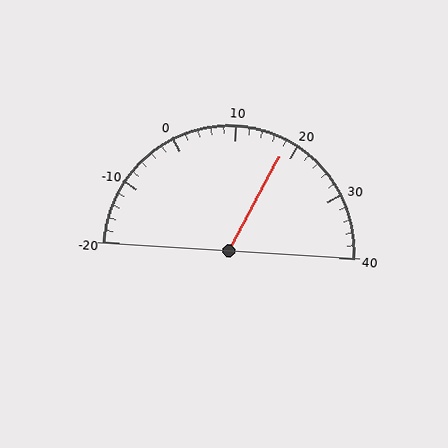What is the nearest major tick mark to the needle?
The nearest major tick mark is 20.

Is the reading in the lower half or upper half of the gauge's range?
The reading is in the upper half of the range (-20 to 40).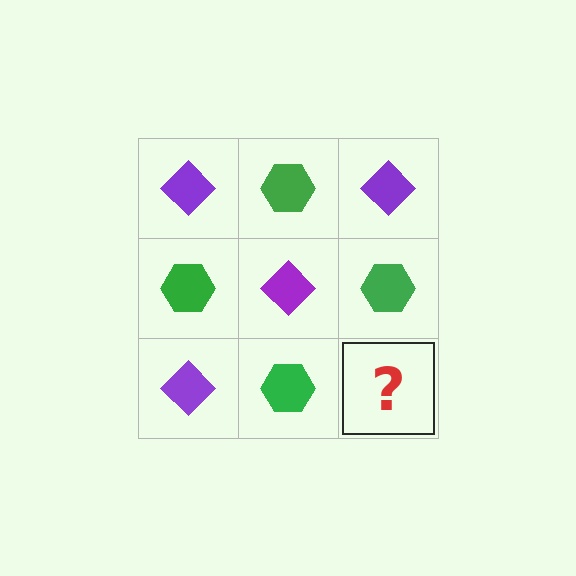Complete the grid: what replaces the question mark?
The question mark should be replaced with a purple diamond.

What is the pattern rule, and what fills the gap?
The rule is that it alternates purple diamond and green hexagon in a checkerboard pattern. The gap should be filled with a purple diamond.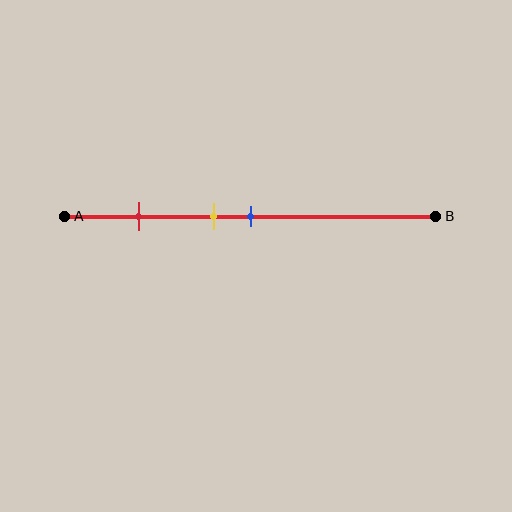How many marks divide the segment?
There are 3 marks dividing the segment.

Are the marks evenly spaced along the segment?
No, the marks are not evenly spaced.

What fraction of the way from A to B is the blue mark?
The blue mark is approximately 50% (0.5) of the way from A to B.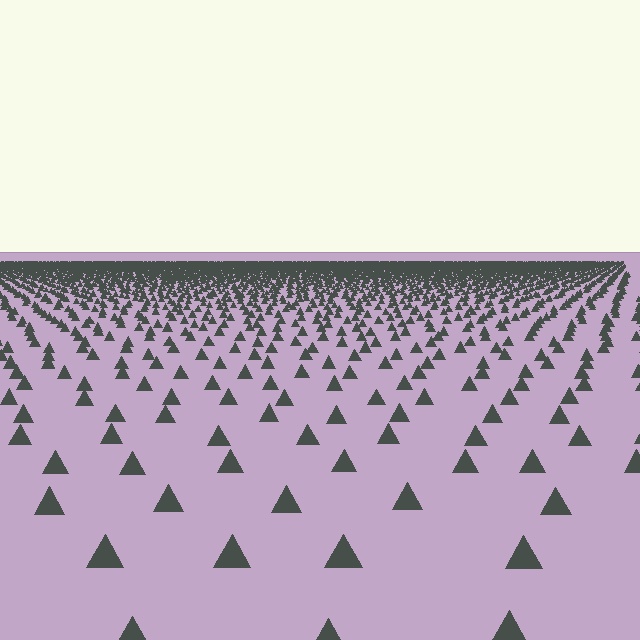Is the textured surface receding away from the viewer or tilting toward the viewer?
The surface is receding away from the viewer. Texture elements get smaller and denser toward the top.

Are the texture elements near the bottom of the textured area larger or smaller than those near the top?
Larger. Near the bottom, elements are closer to the viewer and appear at a bigger on-screen size.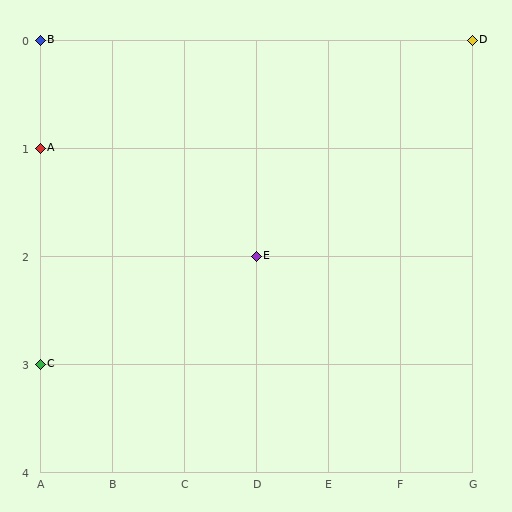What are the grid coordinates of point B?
Point B is at grid coordinates (A, 0).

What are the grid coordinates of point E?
Point E is at grid coordinates (D, 2).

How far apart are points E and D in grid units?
Points E and D are 3 columns and 2 rows apart (about 3.6 grid units diagonally).